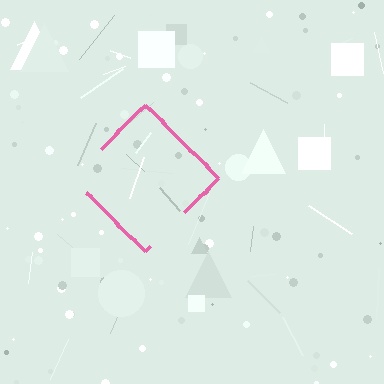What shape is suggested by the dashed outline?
The dashed outline suggests a diamond.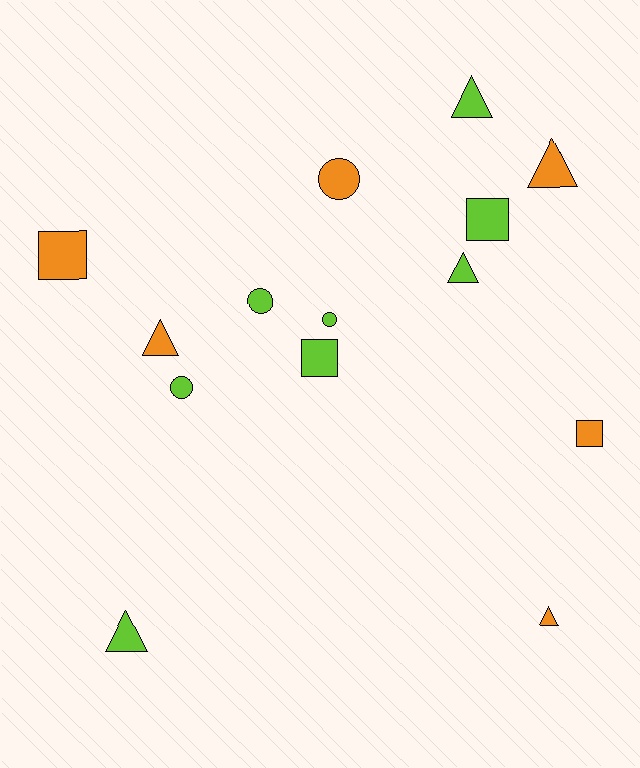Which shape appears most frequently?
Triangle, with 6 objects.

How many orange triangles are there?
There are 3 orange triangles.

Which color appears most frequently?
Lime, with 8 objects.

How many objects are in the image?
There are 14 objects.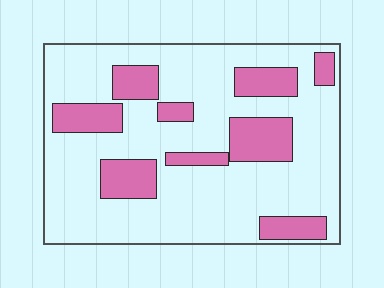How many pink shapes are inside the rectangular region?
9.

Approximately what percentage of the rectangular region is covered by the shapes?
Approximately 25%.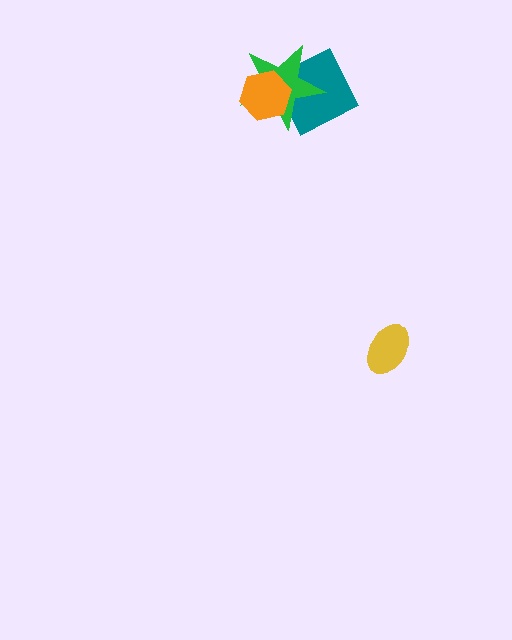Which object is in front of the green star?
The orange hexagon is in front of the green star.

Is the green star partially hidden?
Yes, it is partially covered by another shape.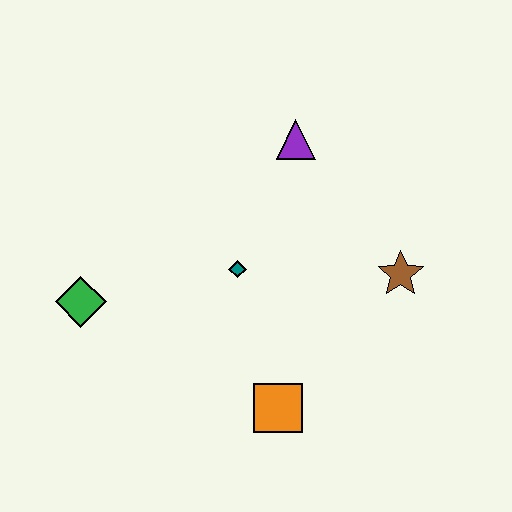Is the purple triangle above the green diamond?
Yes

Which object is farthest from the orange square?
The purple triangle is farthest from the orange square.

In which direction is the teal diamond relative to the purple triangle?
The teal diamond is below the purple triangle.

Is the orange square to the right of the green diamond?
Yes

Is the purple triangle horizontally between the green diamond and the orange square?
No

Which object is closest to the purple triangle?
The teal diamond is closest to the purple triangle.